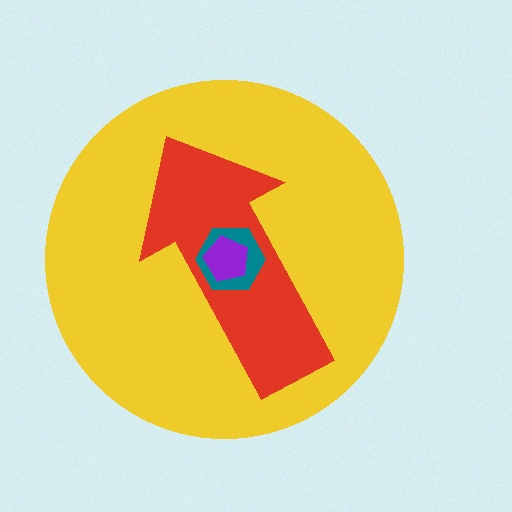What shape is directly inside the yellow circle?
The red arrow.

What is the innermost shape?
The purple pentagon.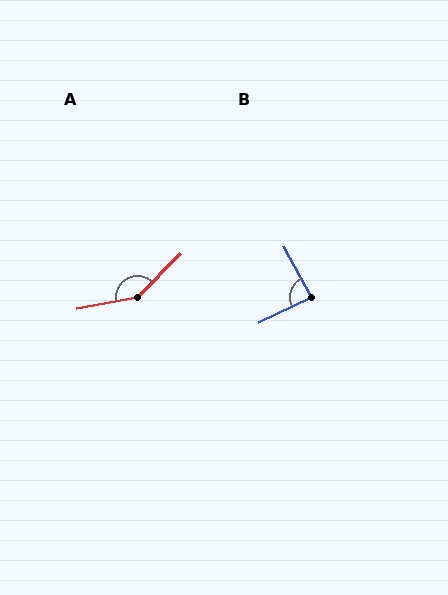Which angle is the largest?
A, at approximately 145 degrees.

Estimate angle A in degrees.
Approximately 145 degrees.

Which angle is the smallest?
B, at approximately 86 degrees.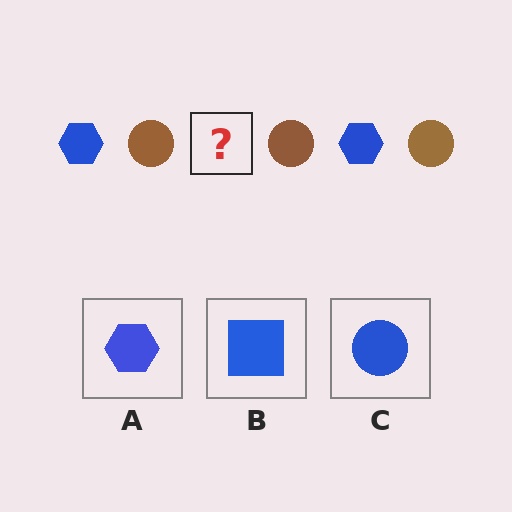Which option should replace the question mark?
Option A.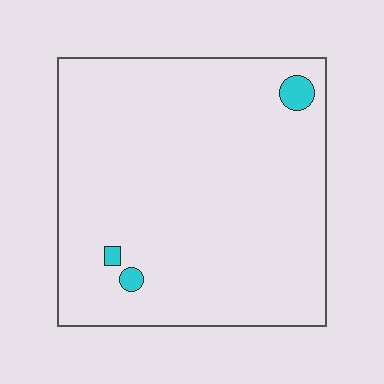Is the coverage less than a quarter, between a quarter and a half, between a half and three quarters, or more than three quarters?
Less than a quarter.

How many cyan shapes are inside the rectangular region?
3.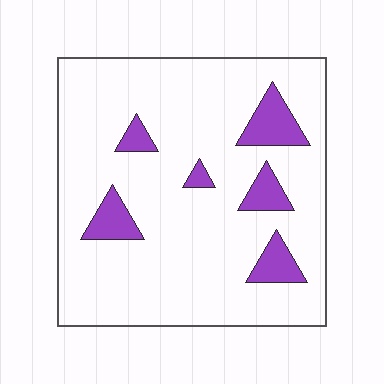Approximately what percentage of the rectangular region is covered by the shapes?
Approximately 10%.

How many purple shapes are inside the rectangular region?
6.